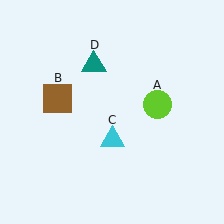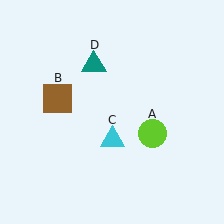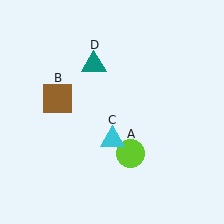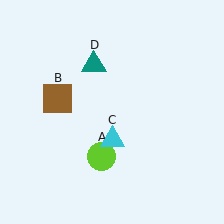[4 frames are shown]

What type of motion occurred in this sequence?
The lime circle (object A) rotated clockwise around the center of the scene.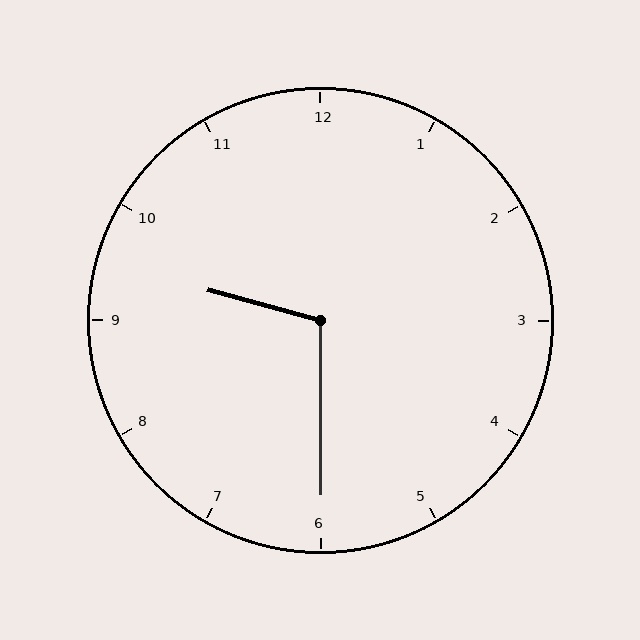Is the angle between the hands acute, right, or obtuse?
It is obtuse.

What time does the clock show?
9:30.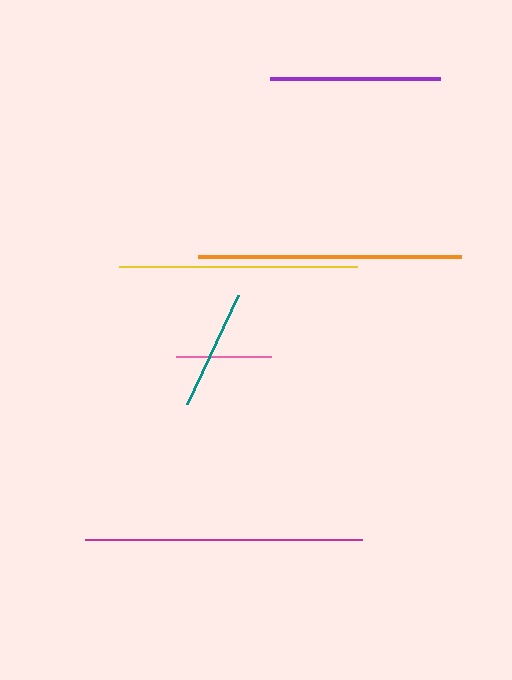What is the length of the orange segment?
The orange segment is approximately 262 pixels long.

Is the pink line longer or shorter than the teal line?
The teal line is longer than the pink line.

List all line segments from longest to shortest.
From longest to shortest: magenta, orange, yellow, purple, teal, pink.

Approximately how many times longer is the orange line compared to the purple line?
The orange line is approximately 1.5 times the length of the purple line.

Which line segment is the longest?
The magenta line is the longest at approximately 277 pixels.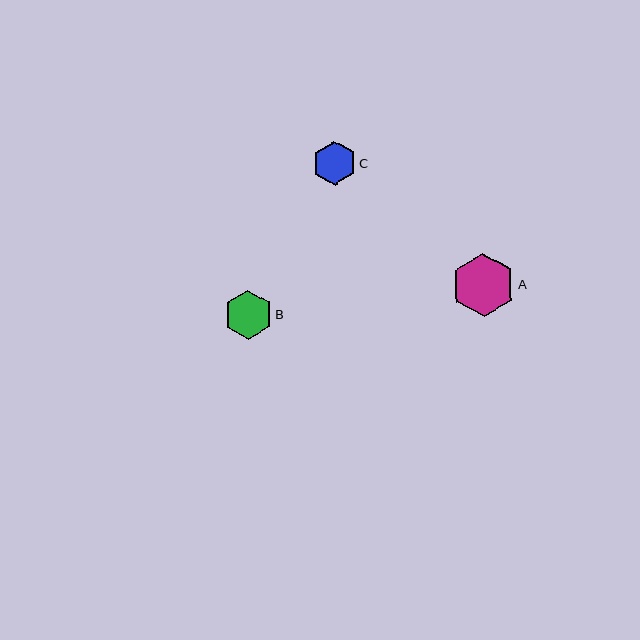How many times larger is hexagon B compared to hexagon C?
Hexagon B is approximately 1.1 times the size of hexagon C.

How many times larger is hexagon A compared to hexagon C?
Hexagon A is approximately 1.5 times the size of hexagon C.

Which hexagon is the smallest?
Hexagon C is the smallest with a size of approximately 44 pixels.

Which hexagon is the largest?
Hexagon A is the largest with a size of approximately 64 pixels.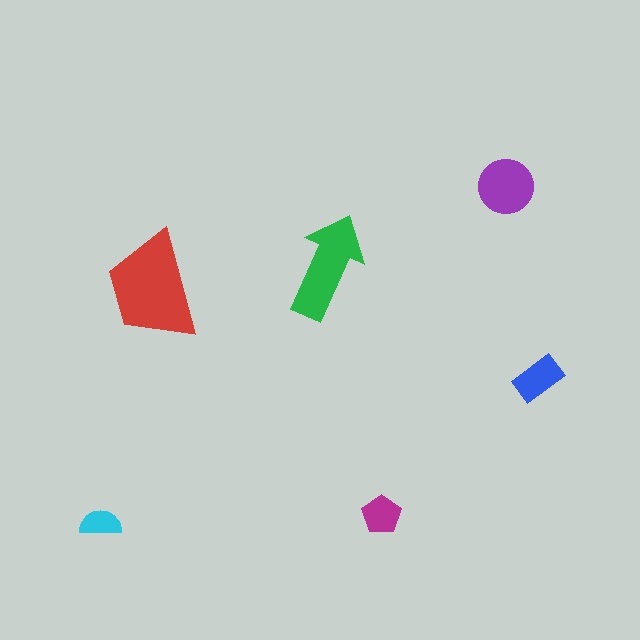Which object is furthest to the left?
The cyan semicircle is leftmost.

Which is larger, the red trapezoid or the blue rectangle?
The red trapezoid.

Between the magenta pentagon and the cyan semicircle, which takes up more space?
The magenta pentagon.